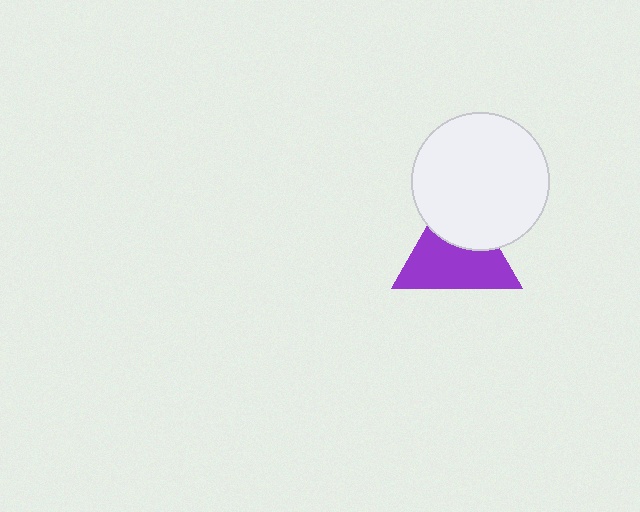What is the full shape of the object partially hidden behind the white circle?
The partially hidden object is a purple triangle.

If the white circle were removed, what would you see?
You would see the complete purple triangle.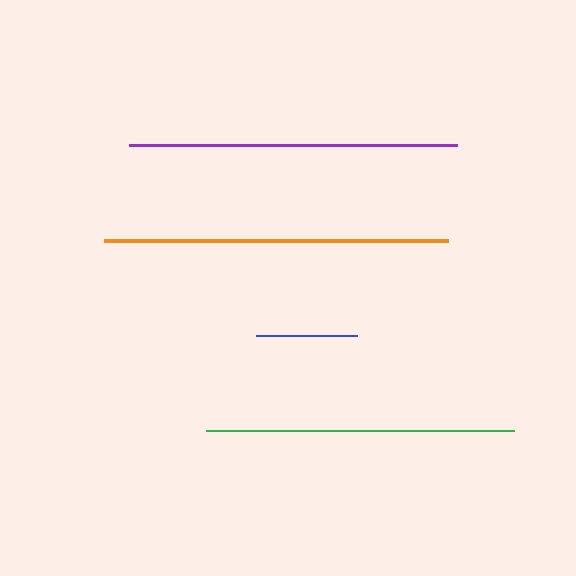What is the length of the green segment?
The green segment is approximately 308 pixels long.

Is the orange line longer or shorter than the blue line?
The orange line is longer than the blue line.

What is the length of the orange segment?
The orange segment is approximately 344 pixels long.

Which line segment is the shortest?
The blue line is the shortest at approximately 102 pixels.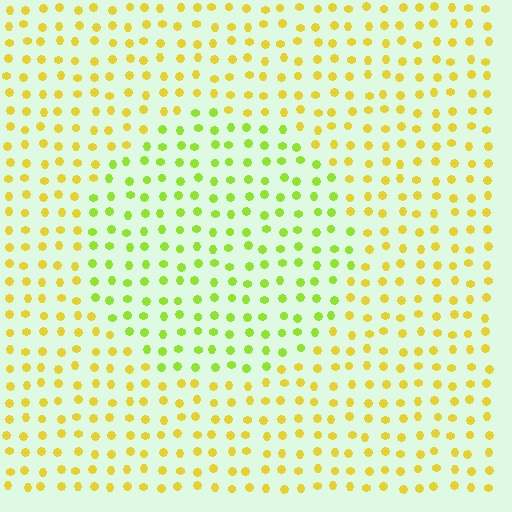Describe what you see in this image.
The image is filled with small yellow elements in a uniform arrangement. A circle-shaped region is visible where the elements are tinted to a slightly different hue, forming a subtle color boundary.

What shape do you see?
I see a circle.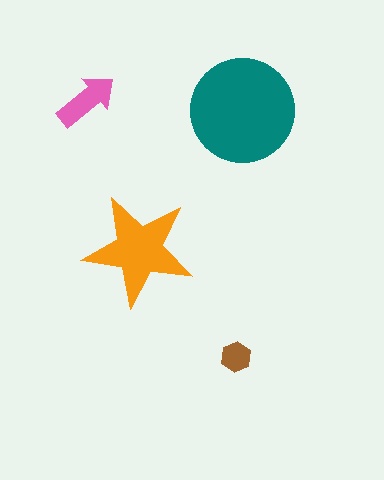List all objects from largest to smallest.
The teal circle, the orange star, the pink arrow, the brown hexagon.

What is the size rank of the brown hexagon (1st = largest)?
4th.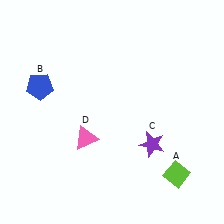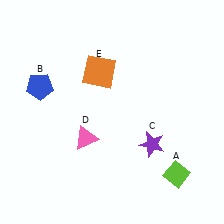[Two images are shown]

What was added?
An orange square (E) was added in Image 2.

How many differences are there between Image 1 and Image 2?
There is 1 difference between the two images.